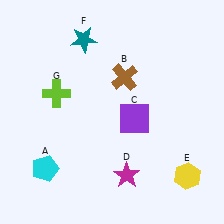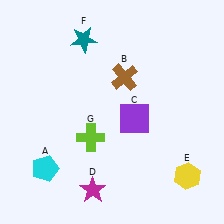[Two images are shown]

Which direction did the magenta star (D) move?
The magenta star (D) moved left.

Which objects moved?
The objects that moved are: the magenta star (D), the lime cross (G).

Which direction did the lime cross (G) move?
The lime cross (G) moved down.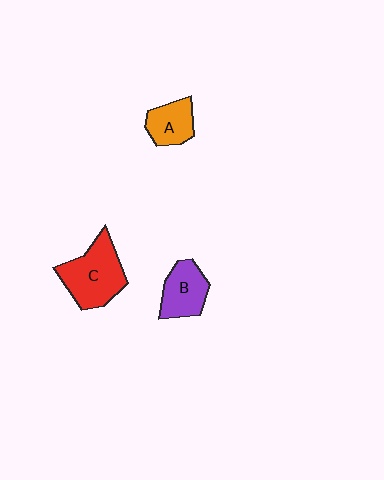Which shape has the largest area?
Shape C (red).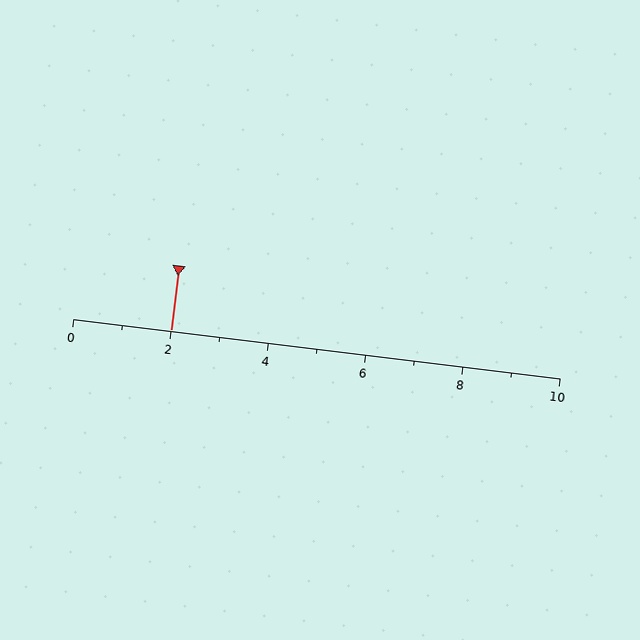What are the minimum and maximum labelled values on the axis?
The axis runs from 0 to 10.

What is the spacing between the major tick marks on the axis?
The major ticks are spaced 2 apart.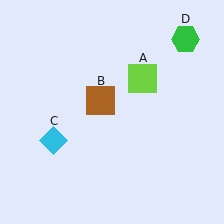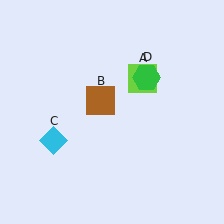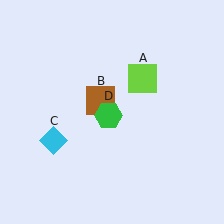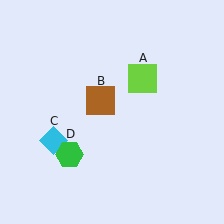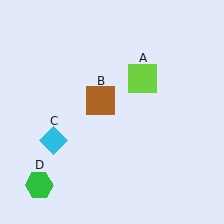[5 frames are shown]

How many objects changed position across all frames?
1 object changed position: green hexagon (object D).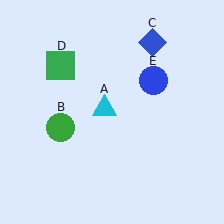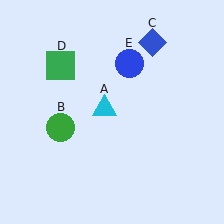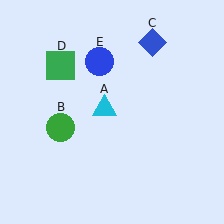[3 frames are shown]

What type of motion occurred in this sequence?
The blue circle (object E) rotated counterclockwise around the center of the scene.